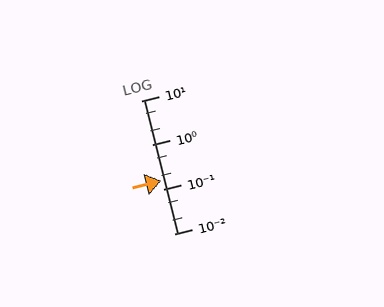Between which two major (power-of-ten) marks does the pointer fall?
The pointer is between 0.1 and 1.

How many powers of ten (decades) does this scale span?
The scale spans 3 decades, from 0.01 to 10.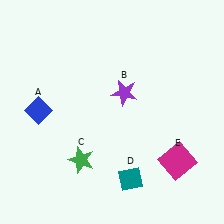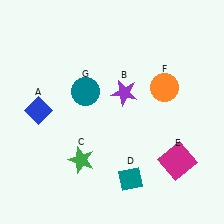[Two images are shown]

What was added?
An orange circle (F), a teal circle (G) were added in Image 2.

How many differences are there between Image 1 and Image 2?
There are 2 differences between the two images.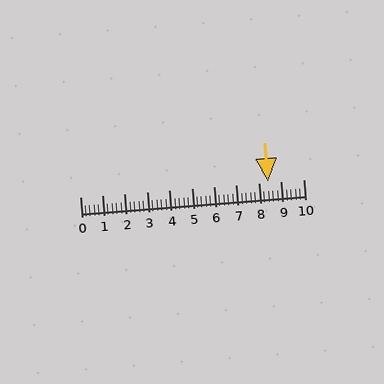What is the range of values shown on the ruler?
The ruler shows values from 0 to 10.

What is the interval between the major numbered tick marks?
The major tick marks are spaced 1 units apart.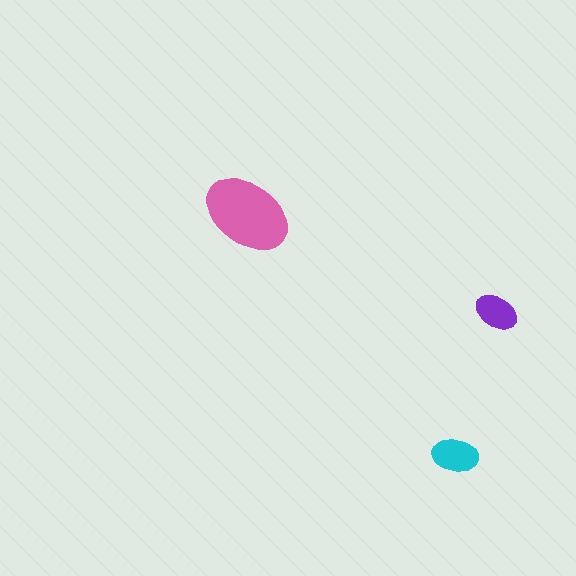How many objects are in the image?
There are 3 objects in the image.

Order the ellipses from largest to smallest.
the pink one, the cyan one, the purple one.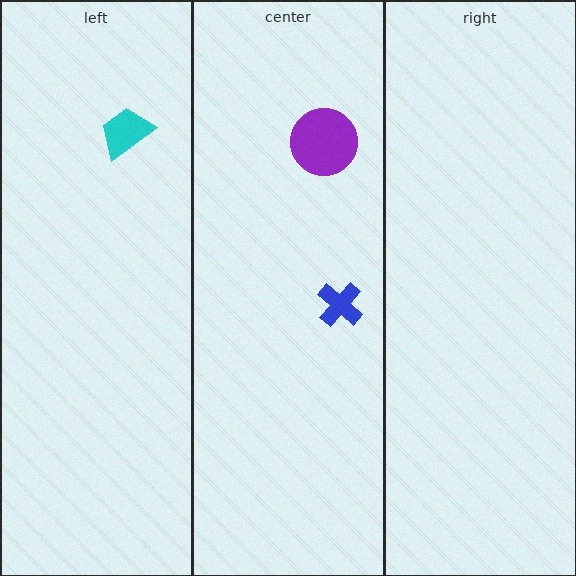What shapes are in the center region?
The blue cross, the purple circle.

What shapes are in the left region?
The cyan trapezoid.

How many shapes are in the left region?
1.